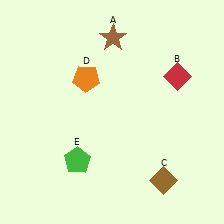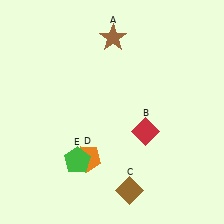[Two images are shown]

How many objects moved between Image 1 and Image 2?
3 objects moved between the two images.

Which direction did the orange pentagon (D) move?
The orange pentagon (D) moved down.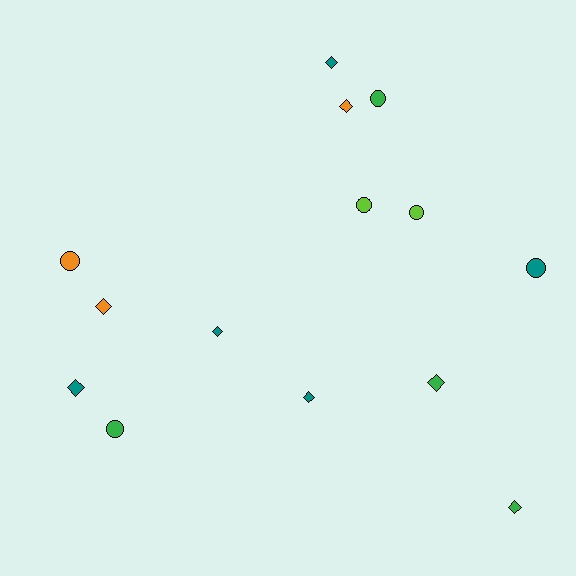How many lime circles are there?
There are 2 lime circles.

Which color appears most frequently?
Teal, with 5 objects.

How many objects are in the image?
There are 14 objects.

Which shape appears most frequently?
Diamond, with 8 objects.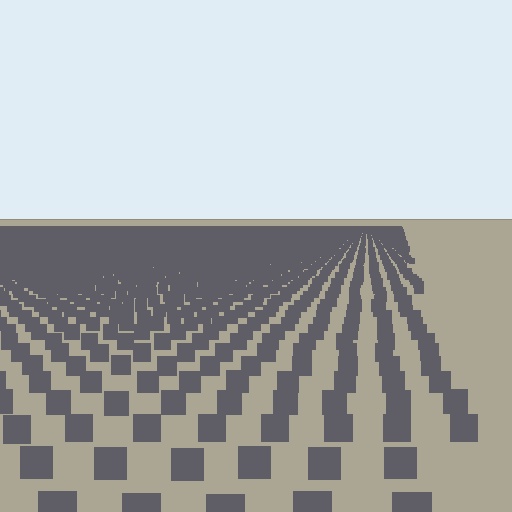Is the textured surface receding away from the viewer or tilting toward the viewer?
The surface is receding away from the viewer. Texture elements get smaller and denser toward the top.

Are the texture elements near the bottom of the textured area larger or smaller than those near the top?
Larger. Near the bottom, elements are closer to the viewer and appear at a bigger on-screen size.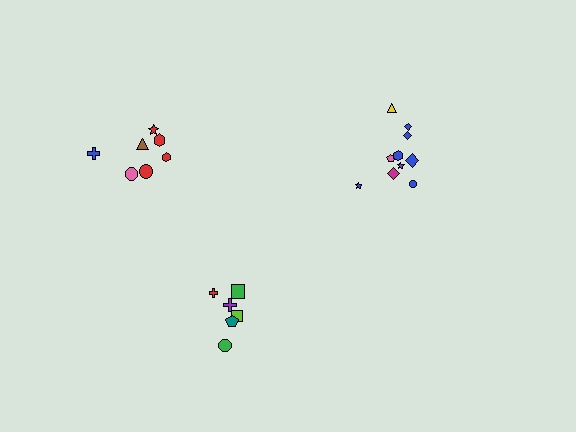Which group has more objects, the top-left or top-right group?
The top-right group.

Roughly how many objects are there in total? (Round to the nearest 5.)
Roughly 25 objects in total.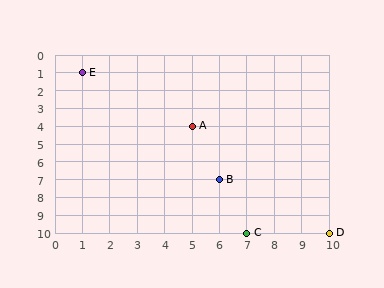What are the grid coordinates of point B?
Point B is at grid coordinates (6, 7).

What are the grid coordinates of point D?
Point D is at grid coordinates (10, 10).